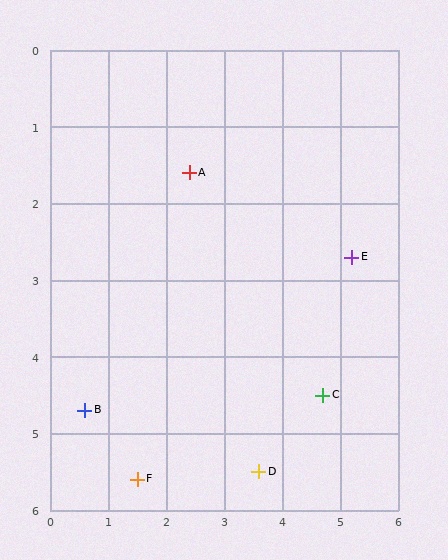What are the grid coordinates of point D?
Point D is at approximately (3.6, 5.5).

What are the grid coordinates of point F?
Point F is at approximately (1.5, 5.6).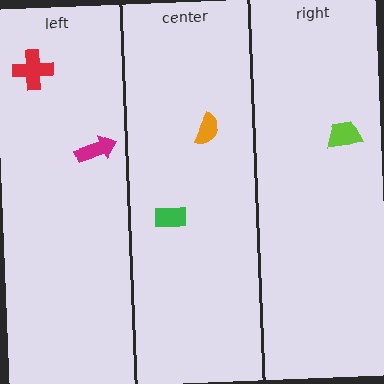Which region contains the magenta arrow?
The left region.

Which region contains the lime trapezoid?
The right region.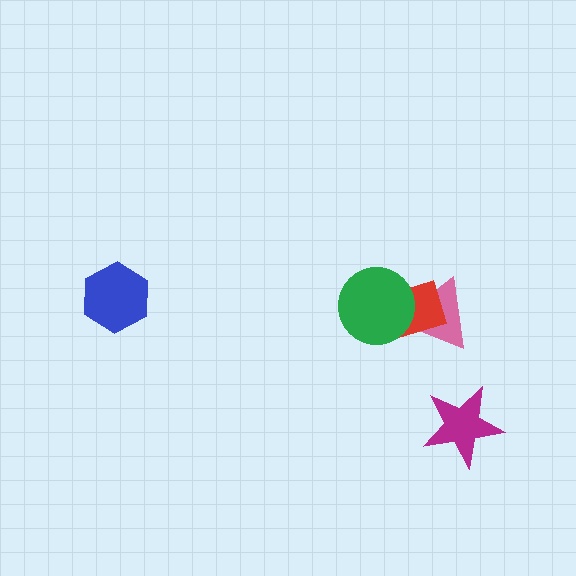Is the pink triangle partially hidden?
Yes, it is partially covered by another shape.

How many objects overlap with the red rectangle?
2 objects overlap with the red rectangle.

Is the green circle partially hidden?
No, no other shape covers it.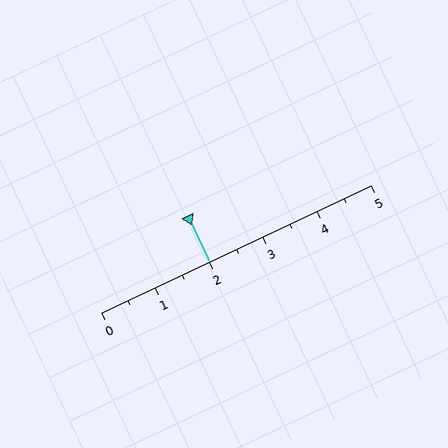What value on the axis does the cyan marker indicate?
The marker indicates approximately 2.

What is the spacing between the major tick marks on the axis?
The major ticks are spaced 1 apart.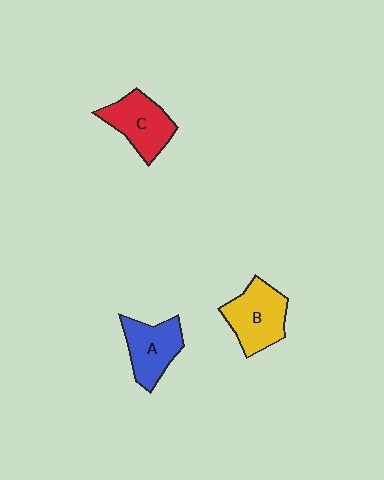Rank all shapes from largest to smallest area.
From largest to smallest: B (yellow), C (red), A (blue).